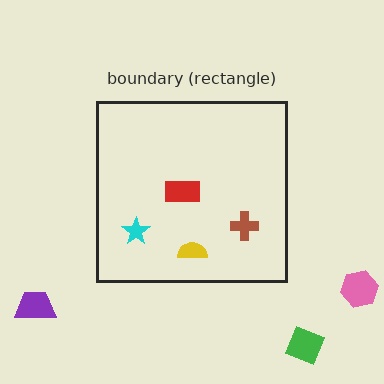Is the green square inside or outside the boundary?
Outside.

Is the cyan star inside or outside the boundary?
Inside.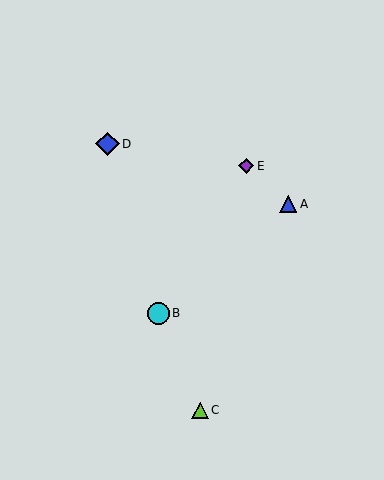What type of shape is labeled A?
Shape A is a blue triangle.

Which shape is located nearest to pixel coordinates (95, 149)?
The blue diamond (labeled D) at (107, 144) is nearest to that location.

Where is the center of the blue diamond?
The center of the blue diamond is at (107, 144).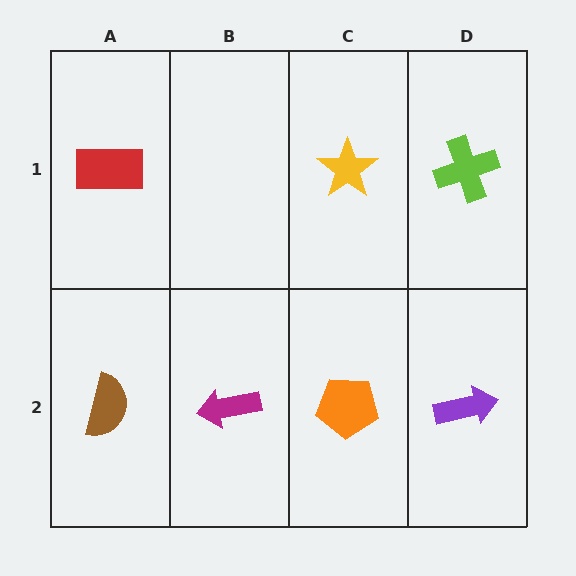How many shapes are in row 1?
3 shapes.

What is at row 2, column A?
A brown semicircle.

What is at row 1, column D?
A lime cross.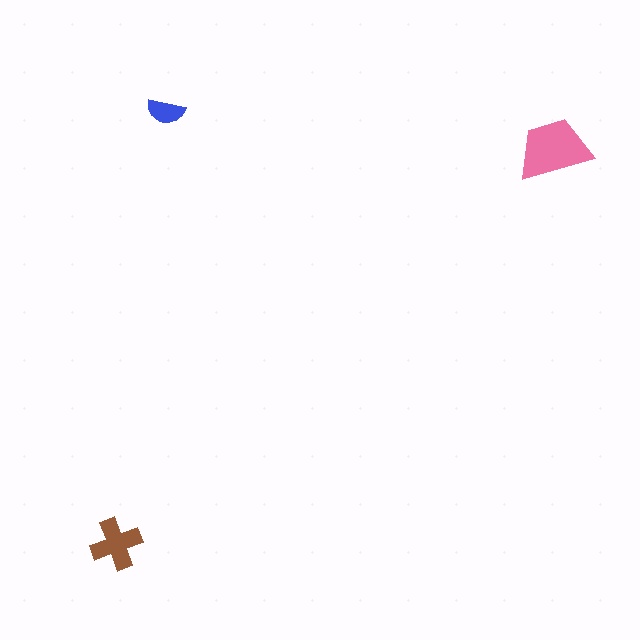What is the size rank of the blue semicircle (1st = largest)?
3rd.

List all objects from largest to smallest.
The pink trapezoid, the brown cross, the blue semicircle.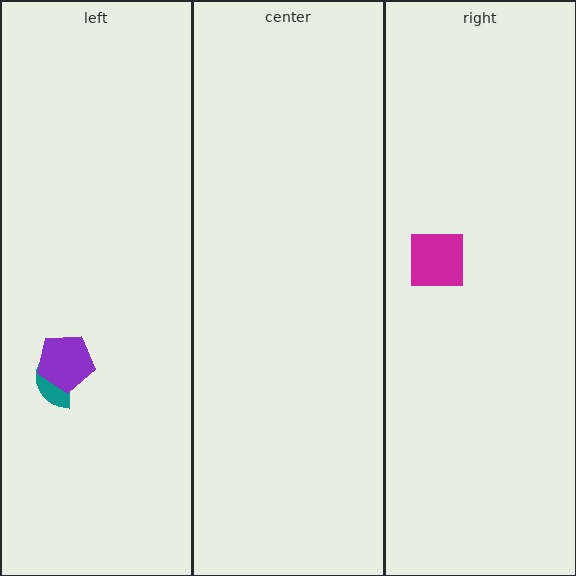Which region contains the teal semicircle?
The left region.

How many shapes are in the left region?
2.